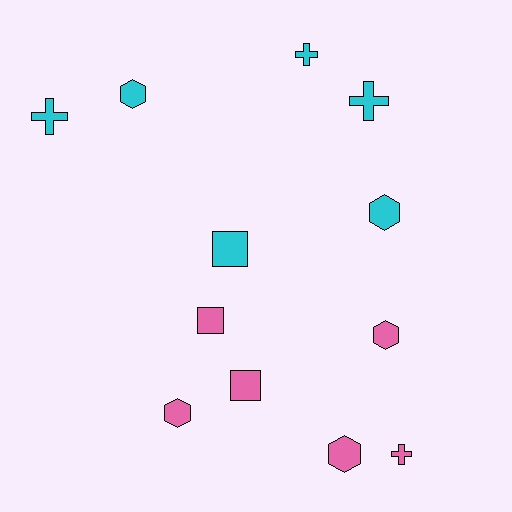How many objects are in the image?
There are 12 objects.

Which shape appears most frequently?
Hexagon, with 5 objects.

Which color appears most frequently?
Cyan, with 6 objects.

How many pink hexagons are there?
There are 3 pink hexagons.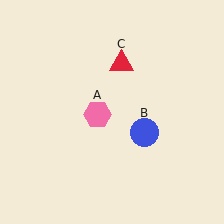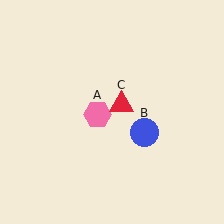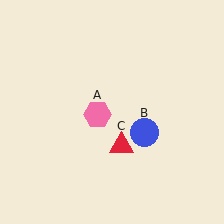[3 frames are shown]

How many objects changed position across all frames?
1 object changed position: red triangle (object C).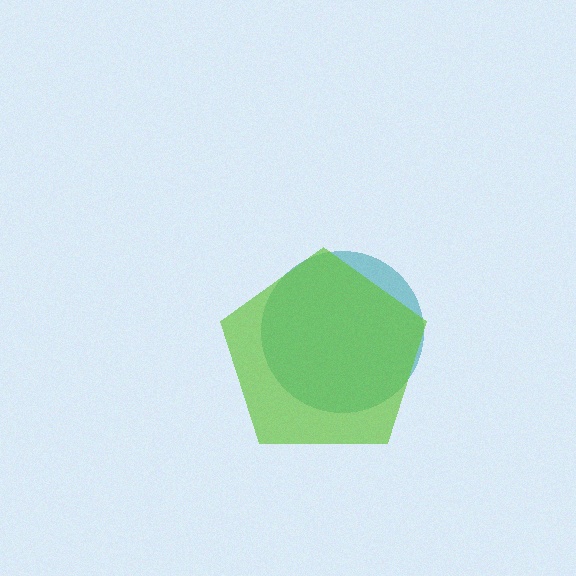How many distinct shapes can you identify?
There are 2 distinct shapes: a teal circle, a lime pentagon.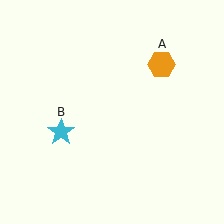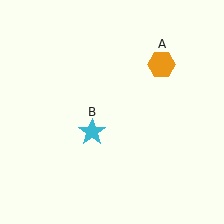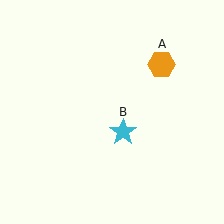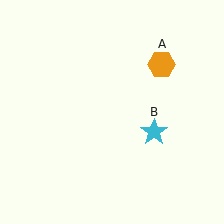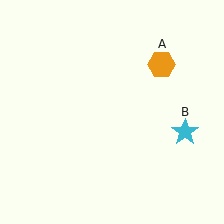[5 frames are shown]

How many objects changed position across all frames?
1 object changed position: cyan star (object B).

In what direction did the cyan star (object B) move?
The cyan star (object B) moved right.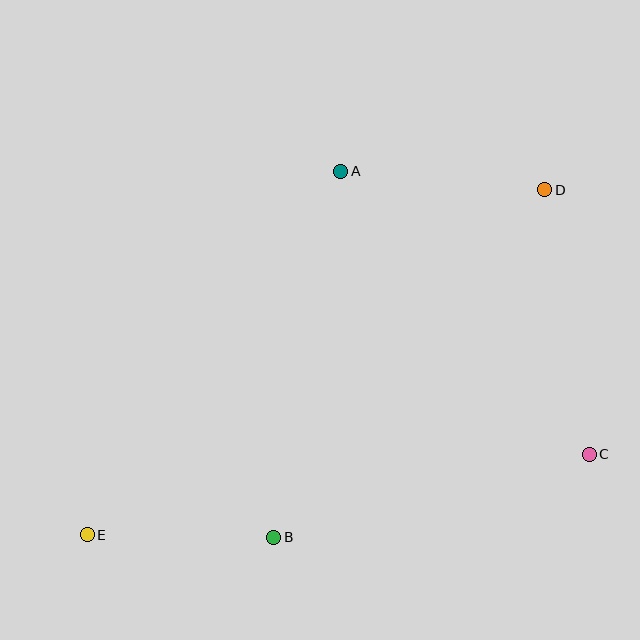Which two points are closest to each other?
Points B and E are closest to each other.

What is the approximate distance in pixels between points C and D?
The distance between C and D is approximately 268 pixels.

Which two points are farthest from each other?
Points D and E are farthest from each other.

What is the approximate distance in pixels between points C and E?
The distance between C and E is approximately 508 pixels.